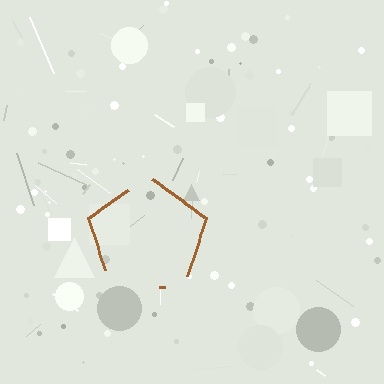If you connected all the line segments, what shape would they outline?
They would outline a pentagon.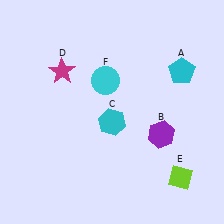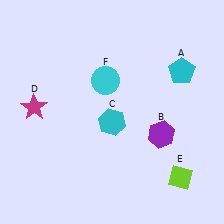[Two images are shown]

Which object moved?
The magenta star (D) moved down.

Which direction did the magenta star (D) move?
The magenta star (D) moved down.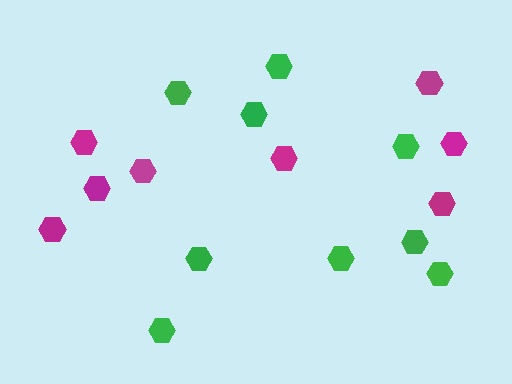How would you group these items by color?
There are 2 groups: one group of green hexagons (9) and one group of magenta hexagons (8).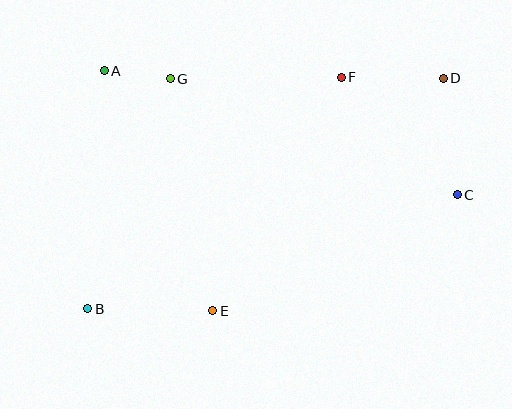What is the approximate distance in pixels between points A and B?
The distance between A and B is approximately 239 pixels.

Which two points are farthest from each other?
Points B and D are farthest from each other.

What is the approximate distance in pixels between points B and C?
The distance between B and C is approximately 387 pixels.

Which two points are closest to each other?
Points A and G are closest to each other.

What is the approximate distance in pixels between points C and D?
The distance between C and D is approximately 117 pixels.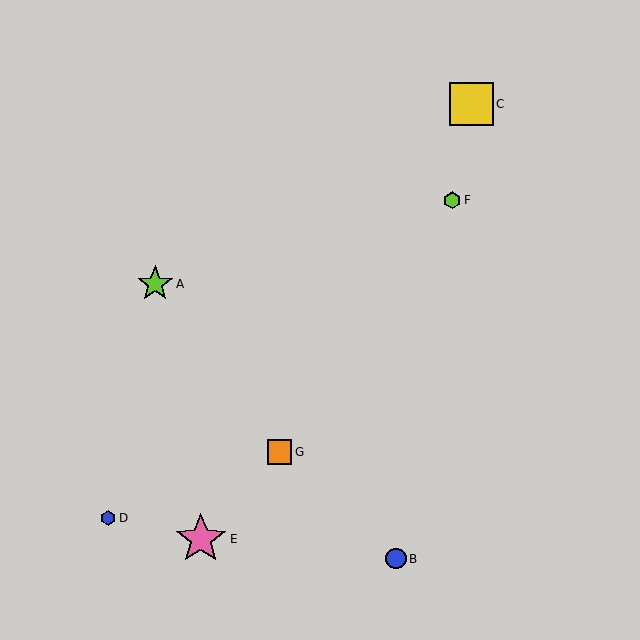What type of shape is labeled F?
Shape F is a lime hexagon.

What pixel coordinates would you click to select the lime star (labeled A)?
Click at (155, 284) to select the lime star A.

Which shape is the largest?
The pink star (labeled E) is the largest.